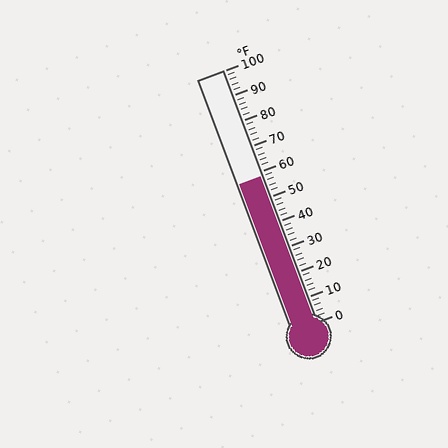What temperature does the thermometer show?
The thermometer shows approximately 58°F.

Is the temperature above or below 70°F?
The temperature is below 70°F.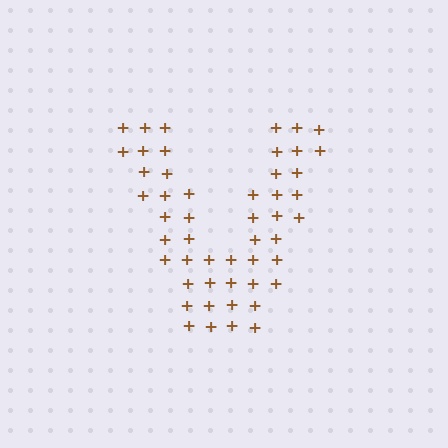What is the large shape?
The large shape is the letter V.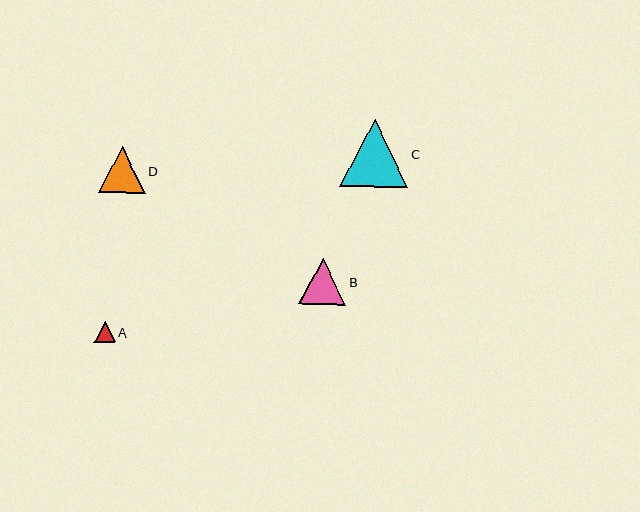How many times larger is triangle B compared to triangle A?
Triangle B is approximately 2.3 times the size of triangle A.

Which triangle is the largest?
Triangle C is the largest with a size of approximately 68 pixels.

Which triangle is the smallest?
Triangle A is the smallest with a size of approximately 20 pixels.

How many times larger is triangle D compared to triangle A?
Triangle D is approximately 2.3 times the size of triangle A.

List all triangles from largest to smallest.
From largest to smallest: C, B, D, A.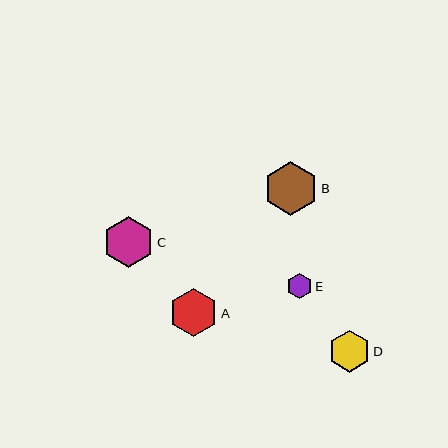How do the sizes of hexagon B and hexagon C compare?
Hexagon B and hexagon C are approximately the same size.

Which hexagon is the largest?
Hexagon B is the largest with a size of approximately 54 pixels.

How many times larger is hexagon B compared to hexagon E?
Hexagon B is approximately 2.1 times the size of hexagon E.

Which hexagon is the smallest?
Hexagon E is the smallest with a size of approximately 25 pixels.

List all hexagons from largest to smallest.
From largest to smallest: B, C, A, D, E.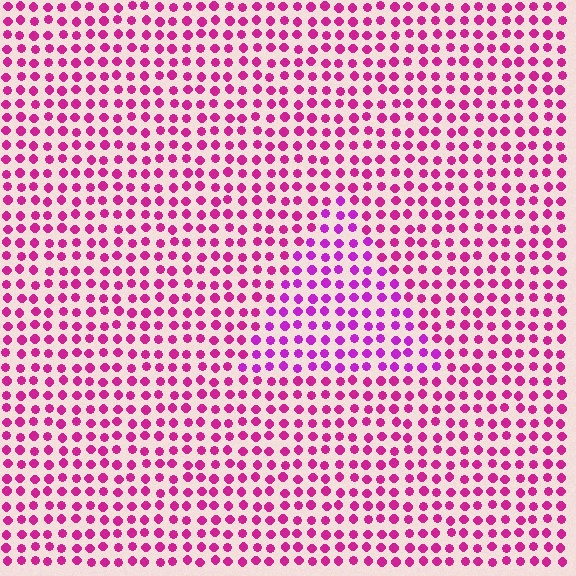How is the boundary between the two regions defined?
The boundary is defined purely by a slight shift in hue (about 24 degrees). Spacing, size, and orientation are identical on both sides.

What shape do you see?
I see a triangle.